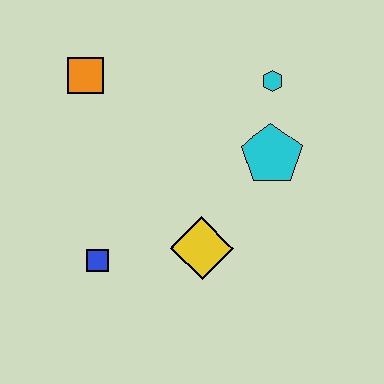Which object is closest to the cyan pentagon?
The cyan hexagon is closest to the cyan pentagon.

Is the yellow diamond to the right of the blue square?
Yes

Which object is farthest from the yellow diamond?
The orange square is farthest from the yellow diamond.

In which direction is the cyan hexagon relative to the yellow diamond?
The cyan hexagon is above the yellow diamond.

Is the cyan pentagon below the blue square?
No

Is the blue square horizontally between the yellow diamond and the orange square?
Yes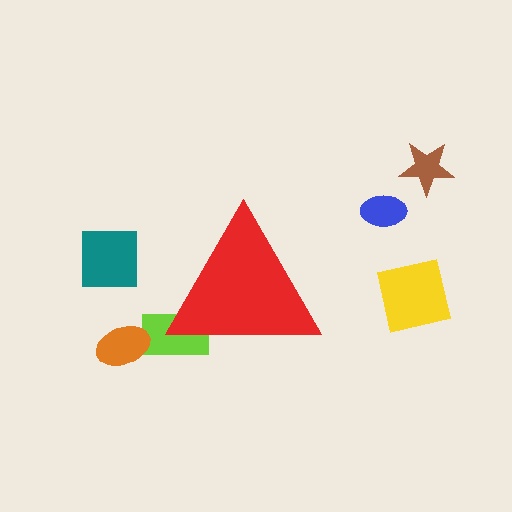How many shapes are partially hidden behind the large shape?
1 shape is partially hidden.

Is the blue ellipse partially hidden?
No, the blue ellipse is fully visible.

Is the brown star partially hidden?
No, the brown star is fully visible.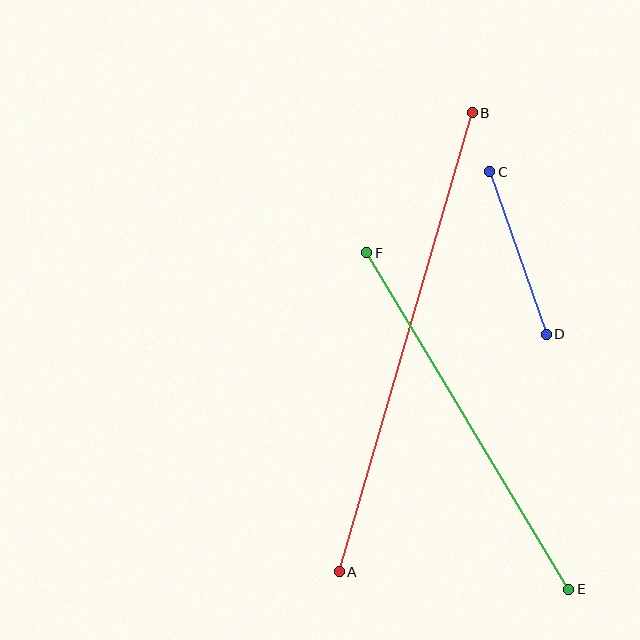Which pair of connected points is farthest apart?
Points A and B are farthest apart.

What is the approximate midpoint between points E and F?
The midpoint is at approximately (468, 421) pixels.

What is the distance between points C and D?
The distance is approximately 172 pixels.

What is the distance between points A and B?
The distance is approximately 478 pixels.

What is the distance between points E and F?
The distance is approximately 392 pixels.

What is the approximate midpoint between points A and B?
The midpoint is at approximately (406, 342) pixels.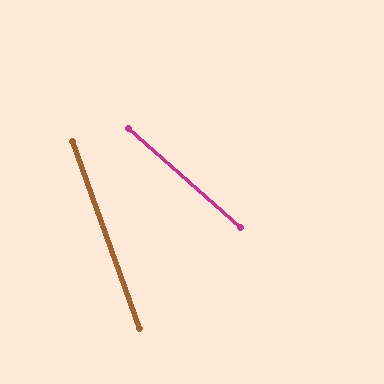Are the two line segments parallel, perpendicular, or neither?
Neither parallel nor perpendicular — they differ by about 29°.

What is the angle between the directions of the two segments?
Approximately 29 degrees.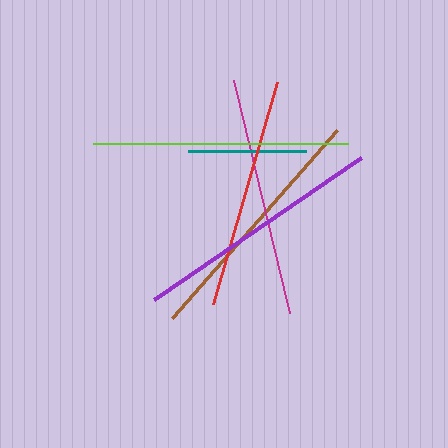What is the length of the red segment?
The red segment is approximately 231 pixels long.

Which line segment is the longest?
The lime line is the longest at approximately 255 pixels.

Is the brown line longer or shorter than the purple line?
The purple line is longer than the brown line.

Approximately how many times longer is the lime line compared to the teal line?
The lime line is approximately 2.2 times the length of the teal line.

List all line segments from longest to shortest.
From longest to shortest: lime, purple, brown, magenta, red, teal.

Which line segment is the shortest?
The teal line is the shortest at approximately 118 pixels.